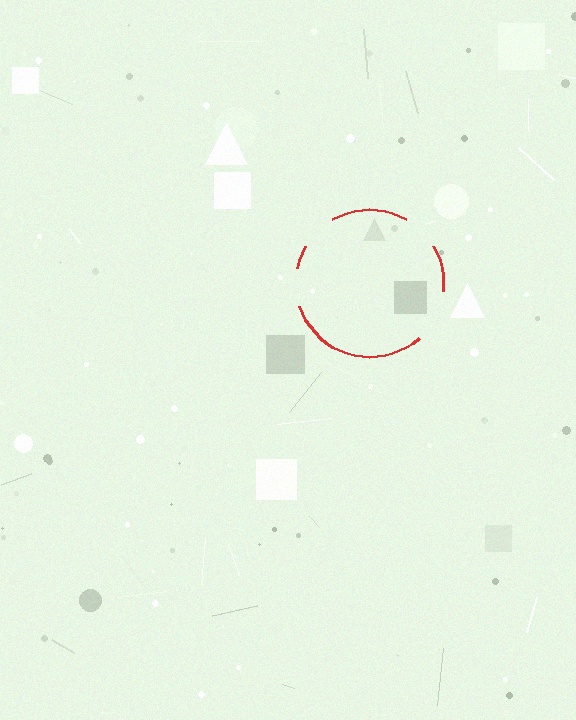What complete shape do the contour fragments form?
The contour fragments form a circle.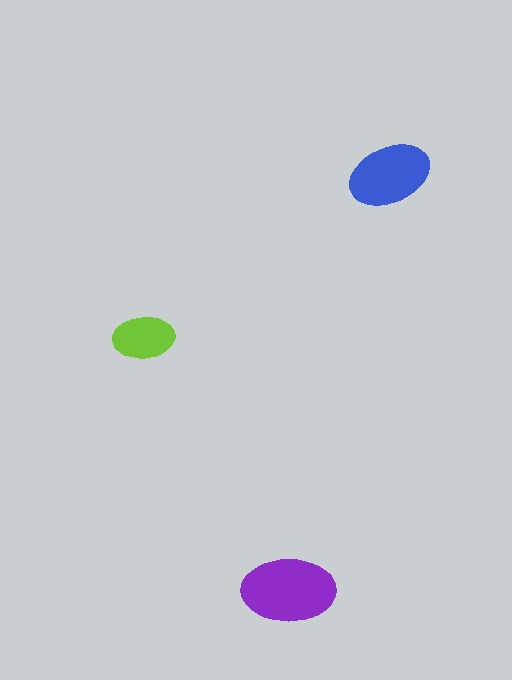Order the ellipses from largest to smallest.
the purple one, the blue one, the lime one.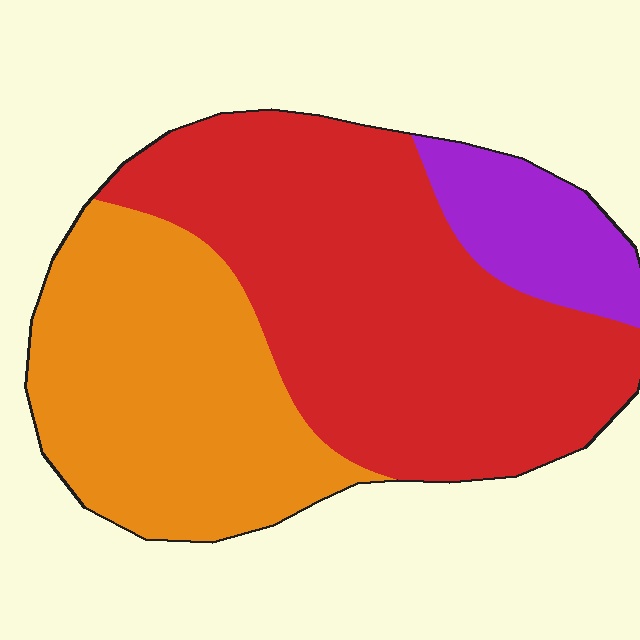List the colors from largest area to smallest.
From largest to smallest: red, orange, purple.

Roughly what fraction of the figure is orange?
Orange covers around 35% of the figure.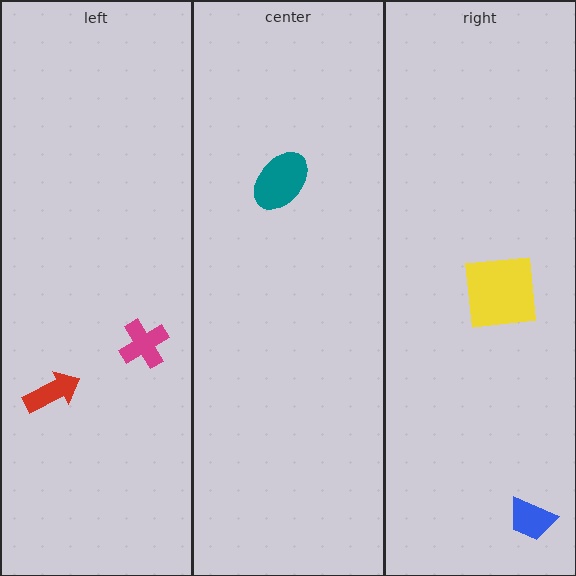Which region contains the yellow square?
The right region.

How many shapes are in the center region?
1.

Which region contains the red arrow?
The left region.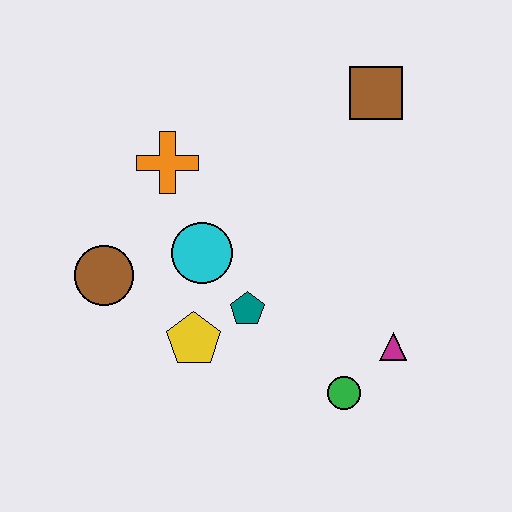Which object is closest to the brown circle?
The cyan circle is closest to the brown circle.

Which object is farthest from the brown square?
The brown circle is farthest from the brown square.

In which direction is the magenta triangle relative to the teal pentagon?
The magenta triangle is to the right of the teal pentagon.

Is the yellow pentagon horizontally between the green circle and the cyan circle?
No